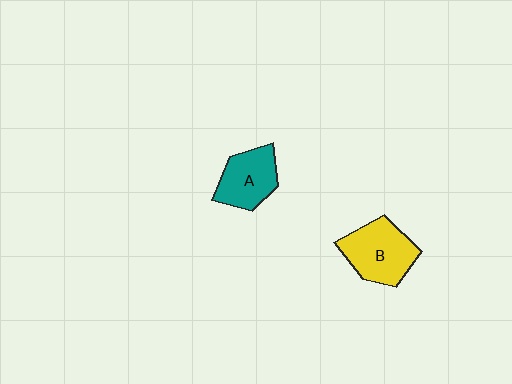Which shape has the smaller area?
Shape A (teal).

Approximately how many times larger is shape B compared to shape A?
Approximately 1.2 times.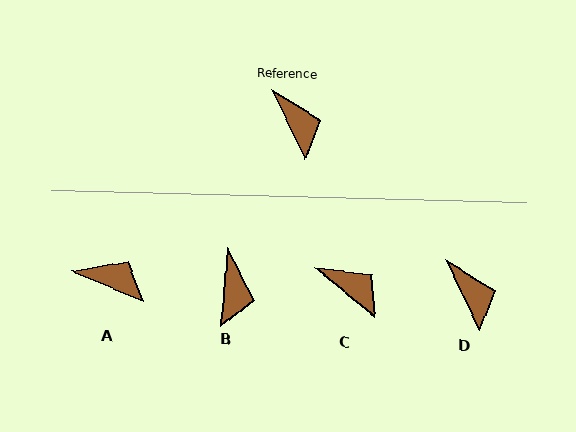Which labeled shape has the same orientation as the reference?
D.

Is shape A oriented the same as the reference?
No, it is off by about 42 degrees.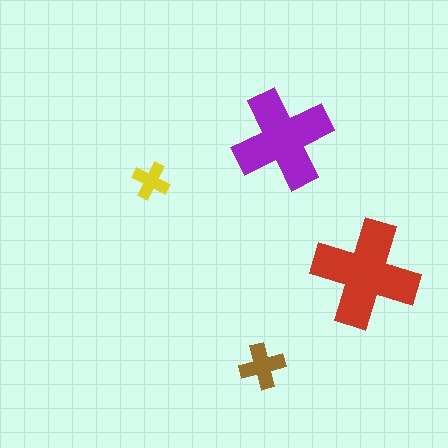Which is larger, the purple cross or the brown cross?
The purple one.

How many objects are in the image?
There are 4 objects in the image.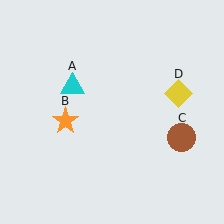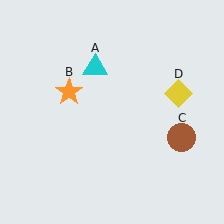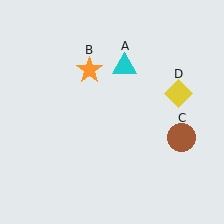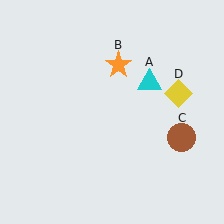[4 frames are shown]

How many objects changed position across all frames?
2 objects changed position: cyan triangle (object A), orange star (object B).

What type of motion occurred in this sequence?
The cyan triangle (object A), orange star (object B) rotated clockwise around the center of the scene.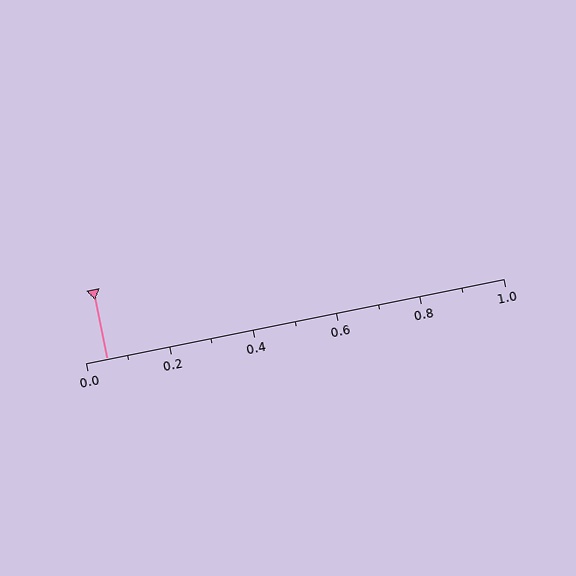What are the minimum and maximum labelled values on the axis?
The axis runs from 0.0 to 1.0.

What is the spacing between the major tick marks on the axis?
The major ticks are spaced 0.2 apart.